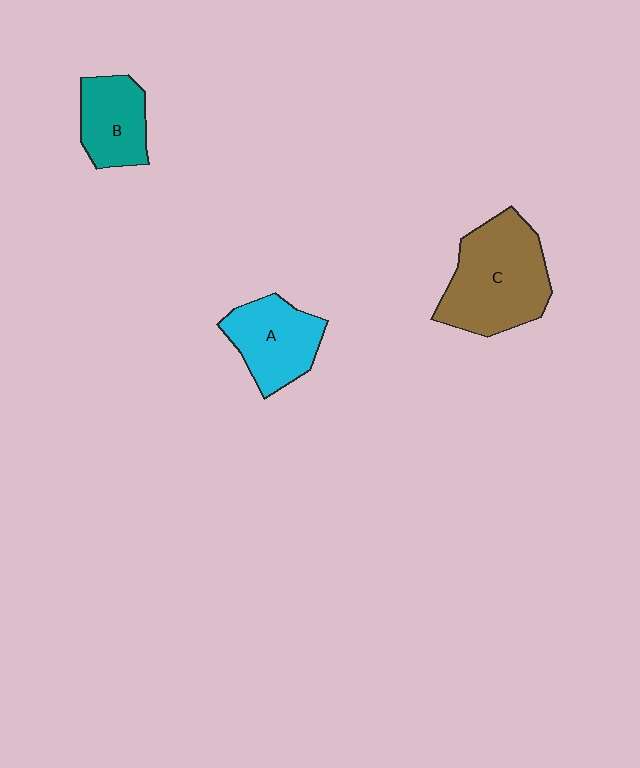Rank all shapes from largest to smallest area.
From largest to smallest: C (brown), A (cyan), B (teal).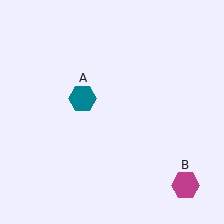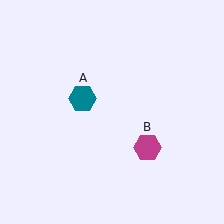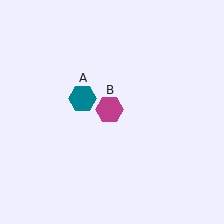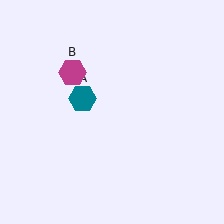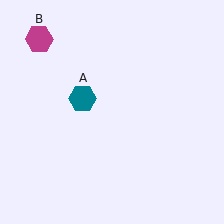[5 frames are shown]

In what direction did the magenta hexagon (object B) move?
The magenta hexagon (object B) moved up and to the left.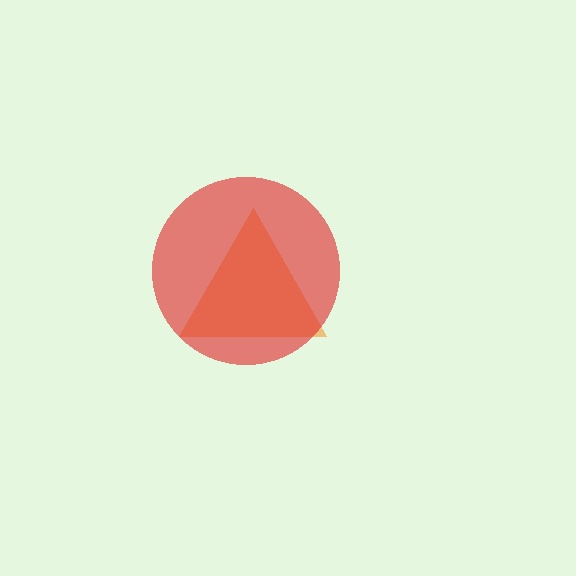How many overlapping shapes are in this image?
There are 2 overlapping shapes in the image.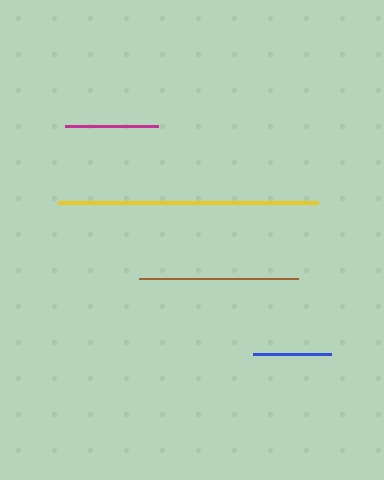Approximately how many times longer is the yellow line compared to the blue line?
The yellow line is approximately 3.4 times the length of the blue line.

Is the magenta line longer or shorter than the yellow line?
The yellow line is longer than the magenta line.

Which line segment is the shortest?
The blue line is the shortest at approximately 77 pixels.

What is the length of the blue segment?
The blue segment is approximately 77 pixels long.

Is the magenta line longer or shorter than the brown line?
The brown line is longer than the magenta line.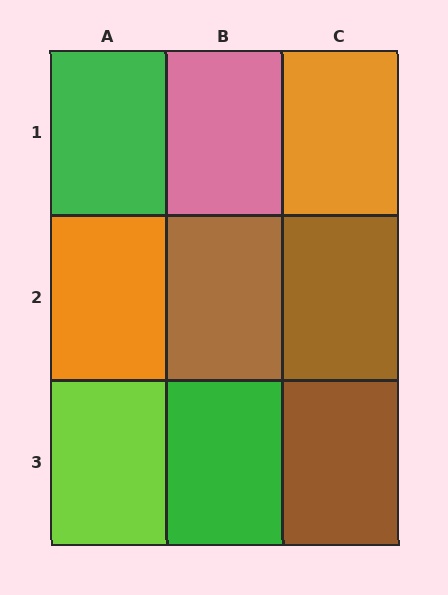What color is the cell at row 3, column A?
Lime.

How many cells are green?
2 cells are green.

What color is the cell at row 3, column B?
Green.